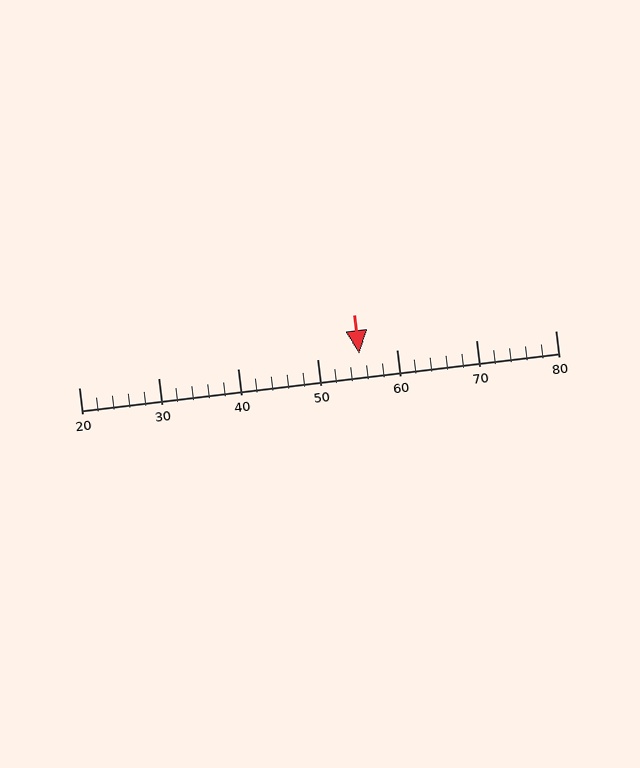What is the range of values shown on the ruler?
The ruler shows values from 20 to 80.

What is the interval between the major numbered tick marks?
The major tick marks are spaced 10 units apart.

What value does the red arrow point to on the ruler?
The red arrow points to approximately 55.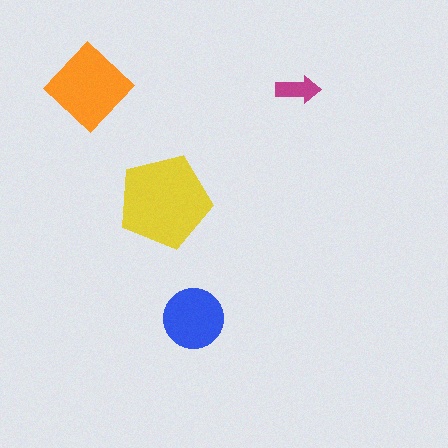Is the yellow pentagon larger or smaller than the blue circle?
Larger.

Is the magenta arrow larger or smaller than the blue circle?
Smaller.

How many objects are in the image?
There are 4 objects in the image.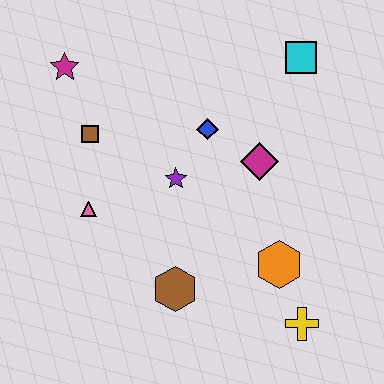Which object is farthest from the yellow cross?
The magenta star is farthest from the yellow cross.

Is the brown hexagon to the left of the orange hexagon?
Yes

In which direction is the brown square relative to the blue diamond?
The brown square is to the left of the blue diamond.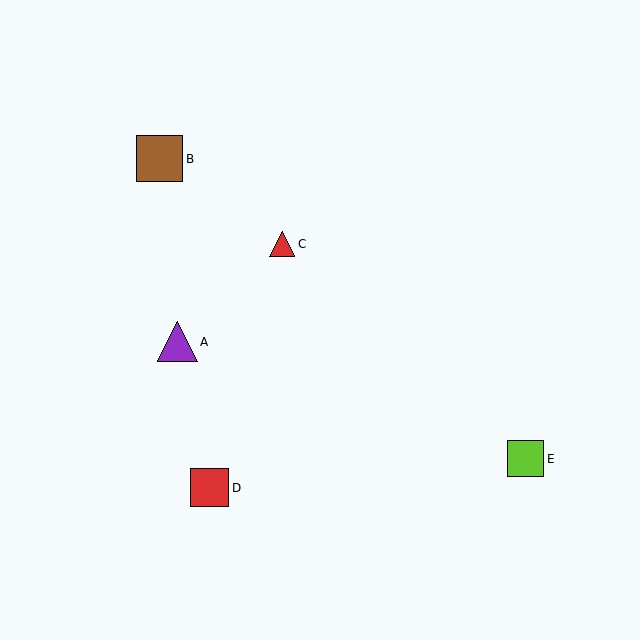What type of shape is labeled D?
Shape D is a red square.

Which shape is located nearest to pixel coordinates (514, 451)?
The lime square (labeled E) at (526, 459) is nearest to that location.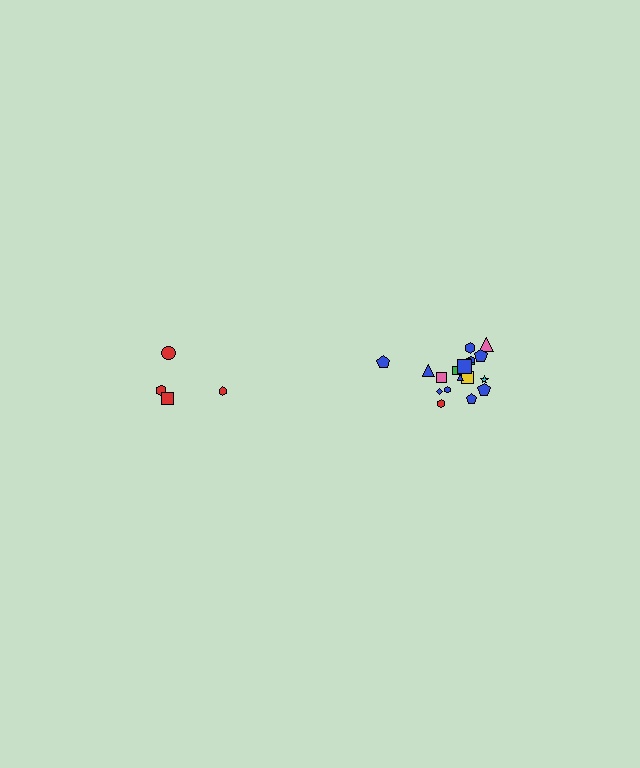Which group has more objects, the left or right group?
The right group.